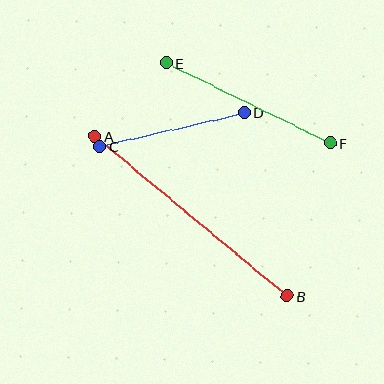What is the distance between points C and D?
The distance is approximately 149 pixels.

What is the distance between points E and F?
The distance is approximately 182 pixels.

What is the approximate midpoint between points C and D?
The midpoint is at approximately (172, 130) pixels.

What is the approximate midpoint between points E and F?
The midpoint is at approximately (248, 103) pixels.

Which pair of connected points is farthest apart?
Points A and B are farthest apart.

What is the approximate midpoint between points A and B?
The midpoint is at approximately (191, 216) pixels.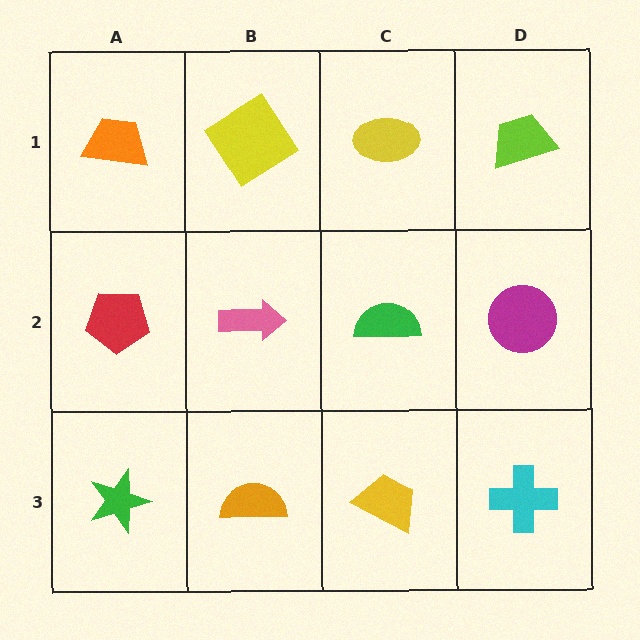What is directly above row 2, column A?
An orange trapezoid.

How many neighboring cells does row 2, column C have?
4.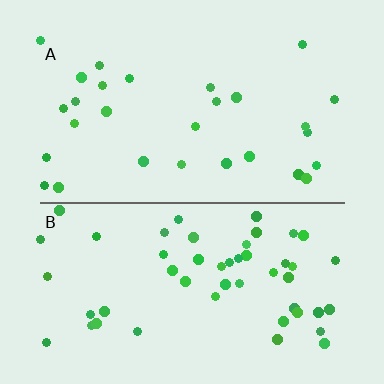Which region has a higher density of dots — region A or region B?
B (the bottom).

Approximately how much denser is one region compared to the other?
Approximately 1.8× — region B over region A.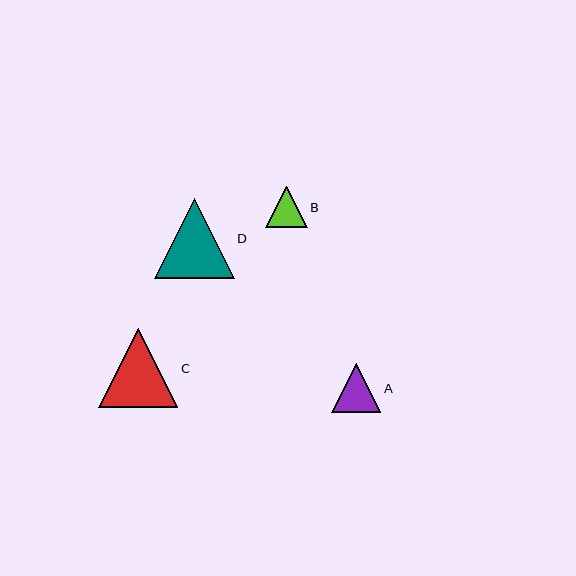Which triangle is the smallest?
Triangle B is the smallest with a size of approximately 42 pixels.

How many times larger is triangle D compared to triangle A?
Triangle D is approximately 1.6 times the size of triangle A.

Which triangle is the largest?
Triangle D is the largest with a size of approximately 80 pixels.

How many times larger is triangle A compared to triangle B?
Triangle A is approximately 1.2 times the size of triangle B.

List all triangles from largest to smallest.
From largest to smallest: D, C, A, B.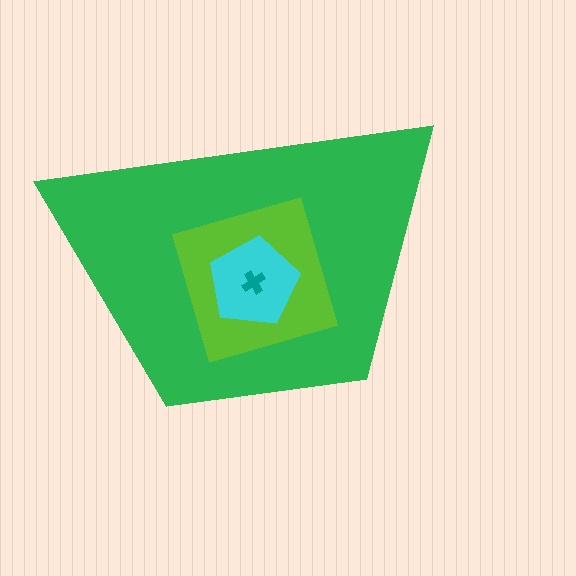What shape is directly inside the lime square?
The cyan pentagon.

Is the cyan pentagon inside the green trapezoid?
Yes.